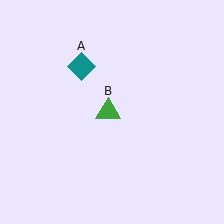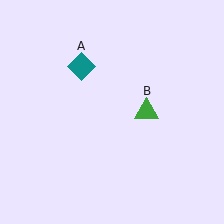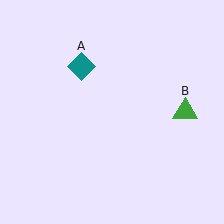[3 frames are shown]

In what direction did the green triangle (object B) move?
The green triangle (object B) moved right.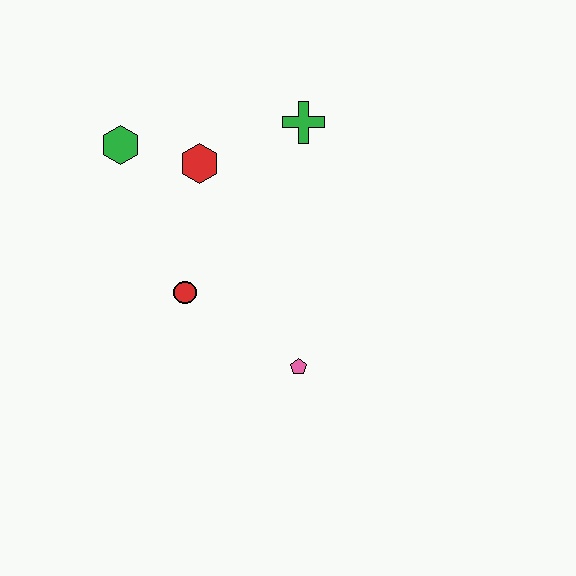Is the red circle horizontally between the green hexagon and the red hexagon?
Yes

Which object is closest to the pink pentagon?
The red circle is closest to the pink pentagon.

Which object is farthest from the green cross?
The pink pentagon is farthest from the green cross.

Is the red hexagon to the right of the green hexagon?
Yes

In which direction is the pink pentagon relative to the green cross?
The pink pentagon is below the green cross.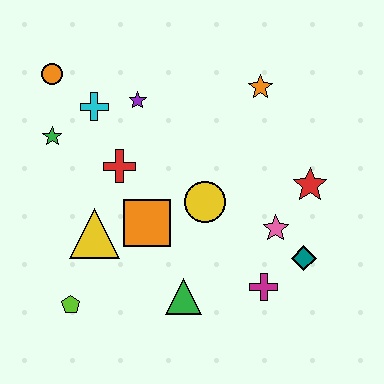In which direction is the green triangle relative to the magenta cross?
The green triangle is to the left of the magenta cross.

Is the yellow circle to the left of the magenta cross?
Yes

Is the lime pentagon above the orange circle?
No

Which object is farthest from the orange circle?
The teal diamond is farthest from the orange circle.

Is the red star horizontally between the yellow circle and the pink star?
No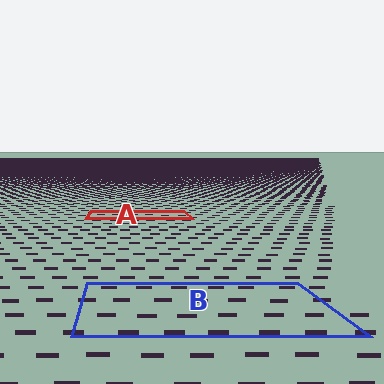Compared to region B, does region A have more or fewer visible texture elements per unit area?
Region A has more texture elements per unit area — they are packed more densely because it is farther away.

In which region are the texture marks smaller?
The texture marks are smaller in region A, because it is farther away.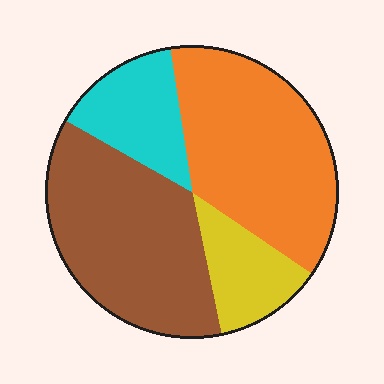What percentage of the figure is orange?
Orange takes up about three eighths (3/8) of the figure.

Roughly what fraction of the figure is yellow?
Yellow covers 12% of the figure.